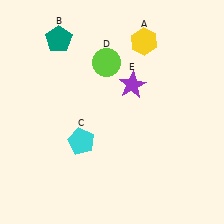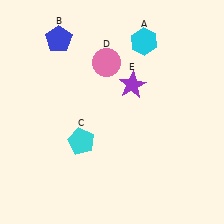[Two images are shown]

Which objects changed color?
A changed from yellow to cyan. B changed from teal to blue. D changed from lime to pink.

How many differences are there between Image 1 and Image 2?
There are 3 differences between the two images.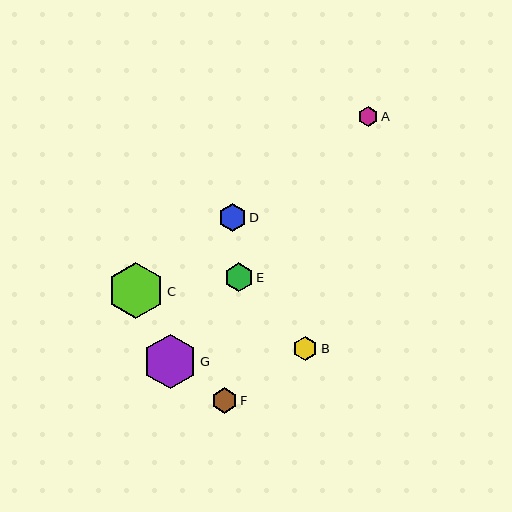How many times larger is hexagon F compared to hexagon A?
Hexagon F is approximately 1.3 times the size of hexagon A.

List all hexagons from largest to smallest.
From largest to smallest: C, G, E, D, F, B, A.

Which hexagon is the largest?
Hexagon C is the largest with a size of approximately 56 pixels.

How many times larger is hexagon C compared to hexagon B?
Hexagon C is approximately 2.3 times the size of hexagon B.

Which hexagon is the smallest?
Hexagon A is the smallest with a size of approximately 20 pixels.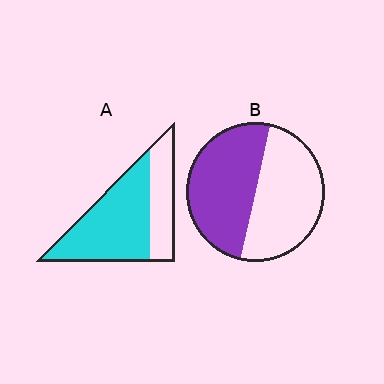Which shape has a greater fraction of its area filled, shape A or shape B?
Shape A.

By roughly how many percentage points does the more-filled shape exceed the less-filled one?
By roughly 15 percentage points (A over B).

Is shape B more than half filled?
Roughly half.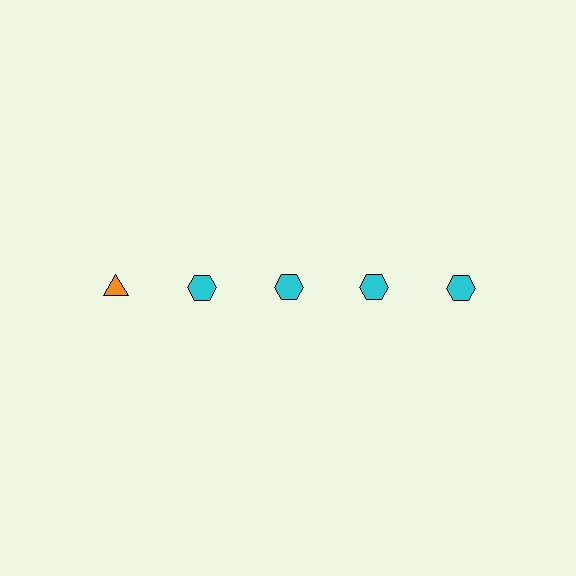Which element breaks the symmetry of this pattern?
The orange triangle in the top row, leftmost column breaks the symmetry. All other shapes are cyan hexagons.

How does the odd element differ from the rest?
It differs in both color (orange instead of cyan) and shape (triangle instead of hexagon).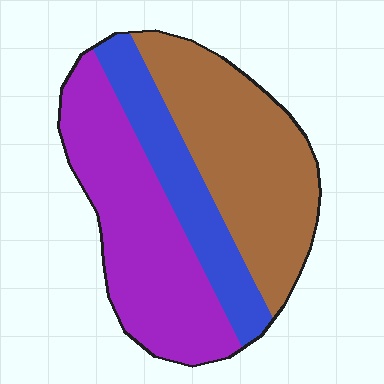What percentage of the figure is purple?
Purple takes up about two fifths (2/5) of the figure.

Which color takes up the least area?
Blue, at roughly 20%.